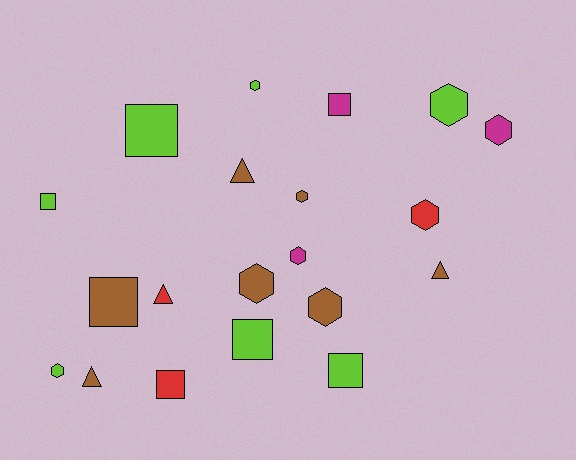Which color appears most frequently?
Brown, with 7 objects.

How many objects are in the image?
There are 20 objects.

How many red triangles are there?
There is 1 red triangle.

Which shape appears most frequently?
Hexagon, with 9 objects.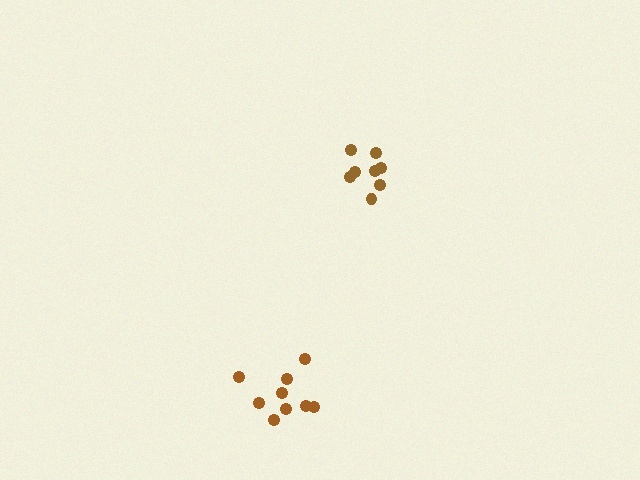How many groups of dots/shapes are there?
There are 2 groups.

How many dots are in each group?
Group 1: 9 dots, Group 2: 8 dots (17 total).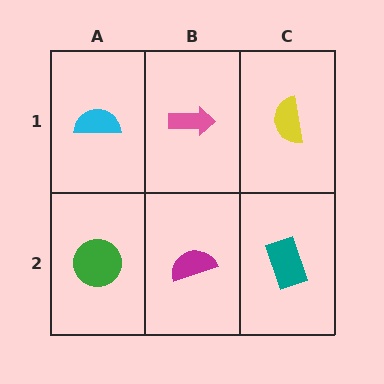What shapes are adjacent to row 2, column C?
A yellow semicircle (row 1, column C), a magenta semicircle (row 2, column B).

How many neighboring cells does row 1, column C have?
2.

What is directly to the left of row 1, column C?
A pink arrow.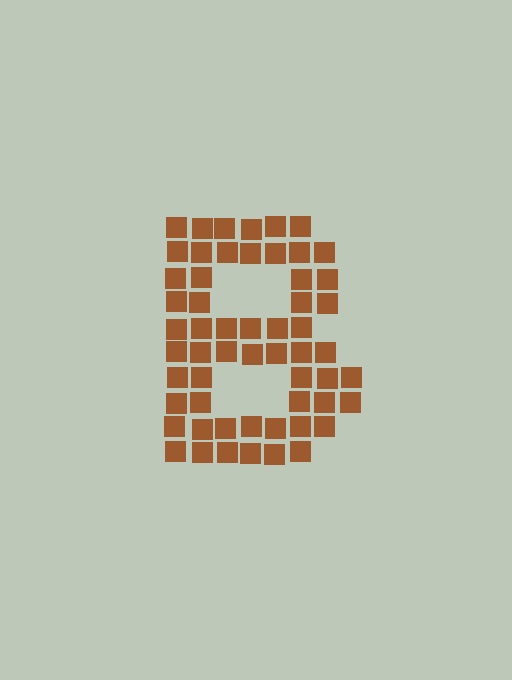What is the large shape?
The large shape is the letter B.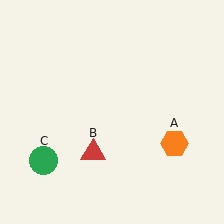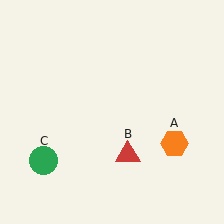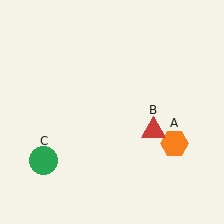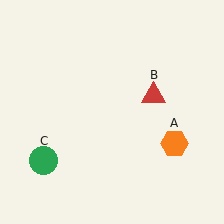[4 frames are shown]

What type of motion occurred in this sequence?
The red triangle (object B) rotated counterclockwise around the center of the scene.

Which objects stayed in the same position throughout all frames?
Orange hexagon (object A) and green circle (object C) remained stationary.